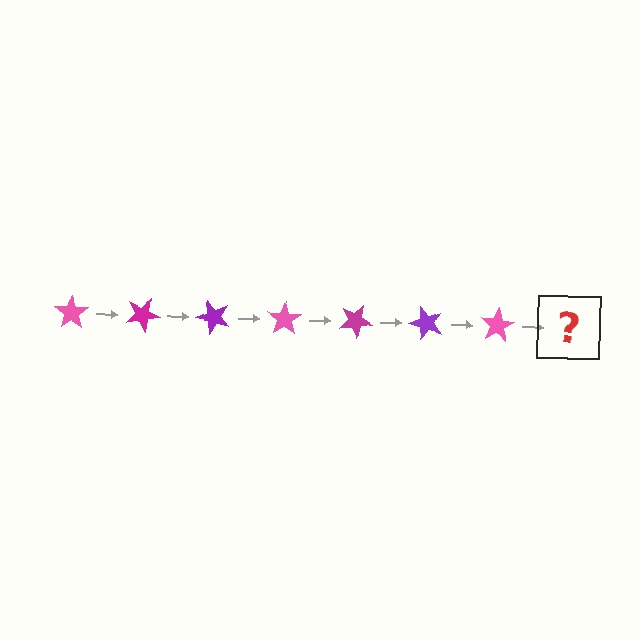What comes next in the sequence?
The next element should be a magenta star, rotated 175 degrees from the start.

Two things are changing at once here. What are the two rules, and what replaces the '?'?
The two rules are that it rotates 25 degrees each step and the color cycles through pink, magenta, and purple. The '?' should be a magenta star, rotated 175 degrees from the start.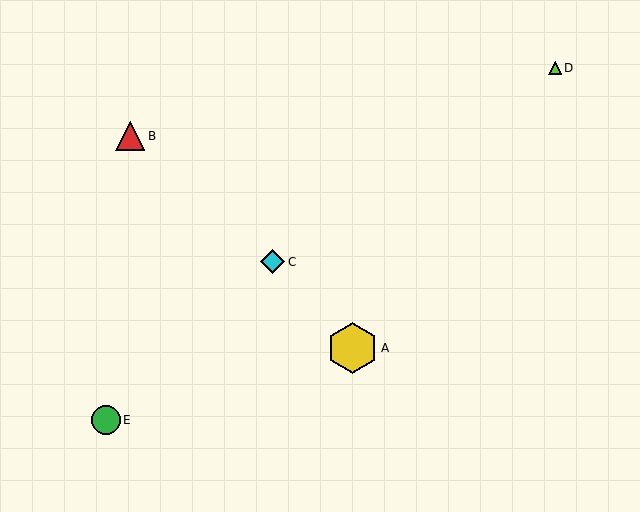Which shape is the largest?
The yellow hexagon (labeled A) is the largest.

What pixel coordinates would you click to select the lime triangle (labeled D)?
Click at (555, 68) to select the lime triangle D.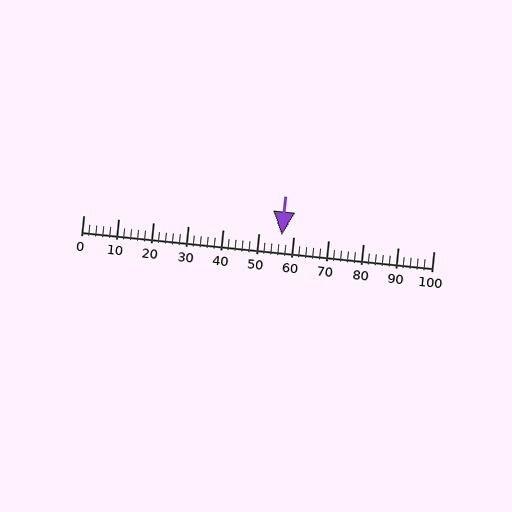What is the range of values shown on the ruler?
The ruler shows values from 0 to 100.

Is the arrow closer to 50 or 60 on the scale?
The arrow is closer to 60.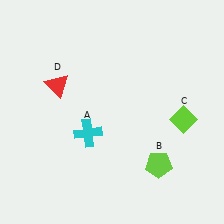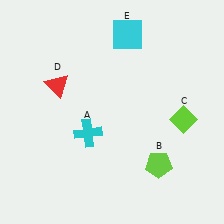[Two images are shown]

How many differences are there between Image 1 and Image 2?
There is 1 difference between the two images.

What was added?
A cyan square (E) was added in Image 2.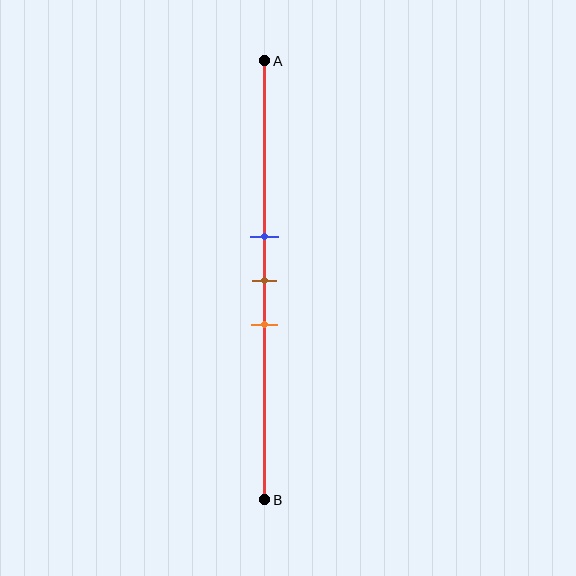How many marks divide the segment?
There are 3 marks dividing the segment.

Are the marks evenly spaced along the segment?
Yes, the marks are approximately evenly spaced.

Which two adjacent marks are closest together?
The blue and brown marks are the closest adjacent pair.